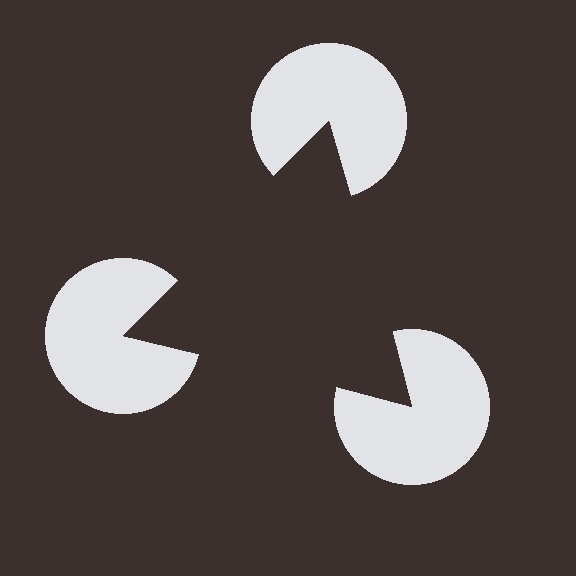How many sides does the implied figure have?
3 sides.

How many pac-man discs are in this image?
There are 3 — one at each vertex of the illusory triangle.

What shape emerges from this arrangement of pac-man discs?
An illusory triangle — its edges are inferred from the aligned wedge cuts in the pac-man discs, not physically drawn.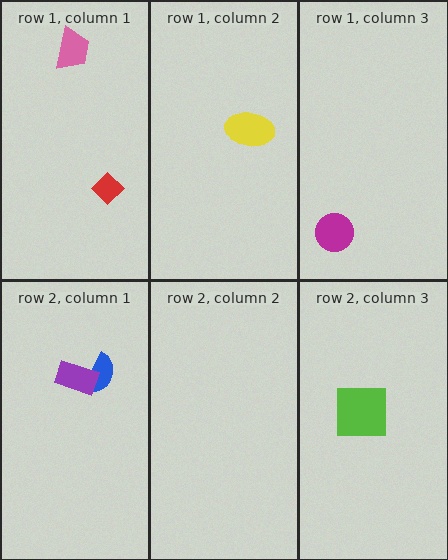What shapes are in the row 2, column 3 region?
The lime square.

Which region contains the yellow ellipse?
The row 1, column 2 region.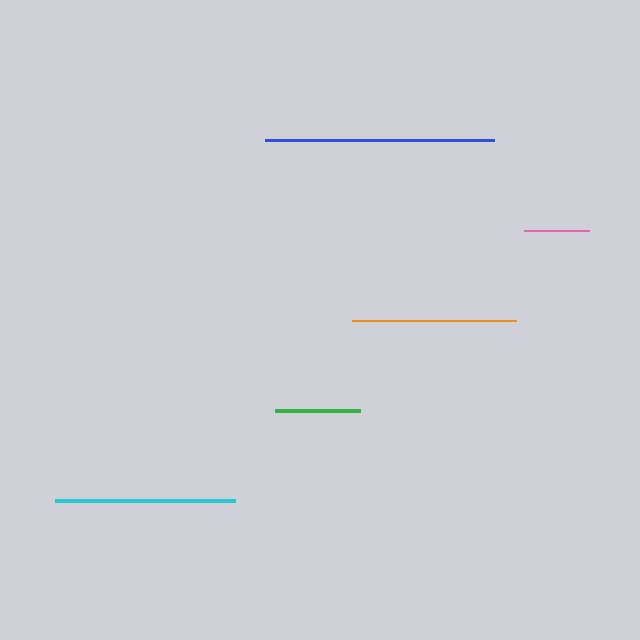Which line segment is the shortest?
The pink line is the shortest at approximately 65 pixels.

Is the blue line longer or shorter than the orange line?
The blue line is longer than the orange line.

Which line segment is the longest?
The blue line is the longest at approximately 229 pixels.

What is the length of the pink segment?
The pink segment is approximately 65 pixels long.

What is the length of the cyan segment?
The cyan segment is approximately 179 pixels long.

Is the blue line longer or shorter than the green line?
The blue line is longer than the green line.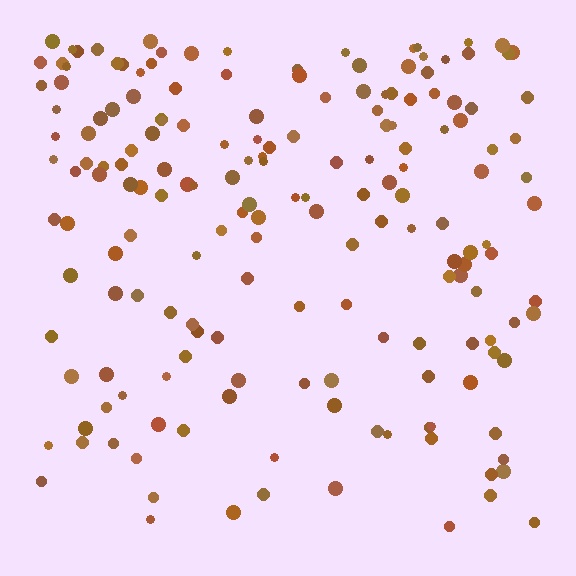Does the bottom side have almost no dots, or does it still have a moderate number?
Still a moderate number, just noticeably fewer than the top.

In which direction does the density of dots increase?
From bottom to top, with the top side densest.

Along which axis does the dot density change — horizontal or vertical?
Vertical.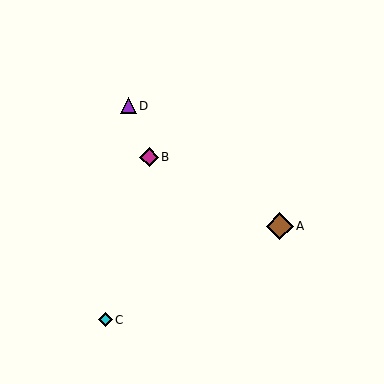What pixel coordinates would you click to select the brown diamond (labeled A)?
Click at (280, 226) to select the brown diamond A.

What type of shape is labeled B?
Shape B is a magenta diamond.